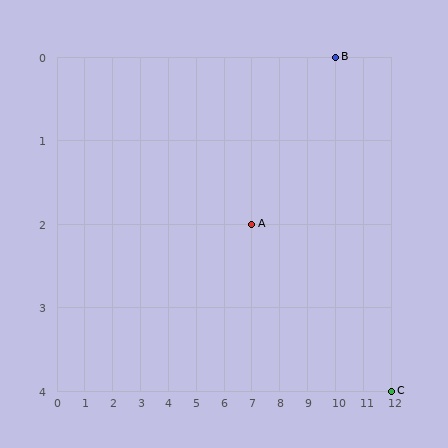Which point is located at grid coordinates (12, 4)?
Point C is at (12, 4).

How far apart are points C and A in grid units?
Points C and A are 5 columns and 2 rows apart (about 5.4 grid units diagonally).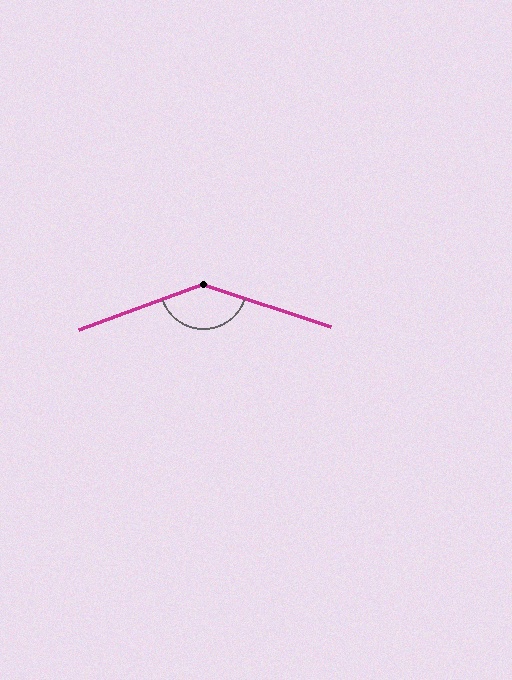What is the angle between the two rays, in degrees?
Approximately 142 degrees.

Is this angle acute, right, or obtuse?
It is obtuse.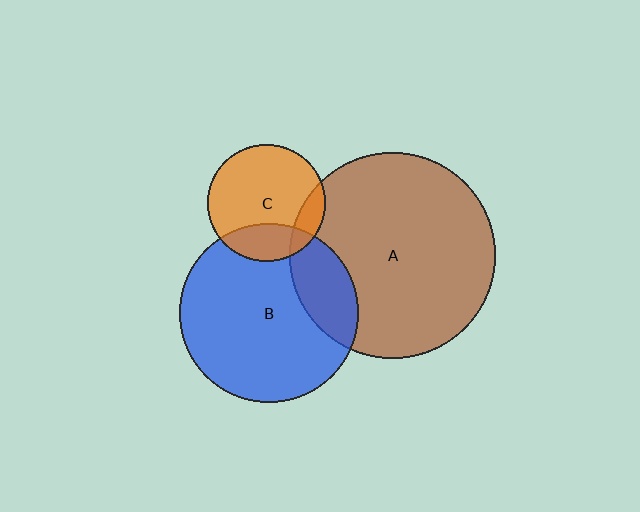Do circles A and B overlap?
Yes.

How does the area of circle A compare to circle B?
Approximately 1.3 times.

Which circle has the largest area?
Circle A (brown).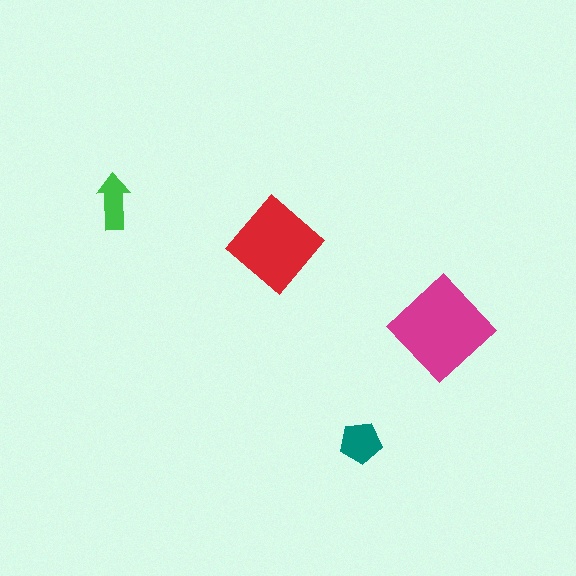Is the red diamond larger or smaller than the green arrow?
Larger.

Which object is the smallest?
The green arrow.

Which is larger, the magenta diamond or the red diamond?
The magenta diamond.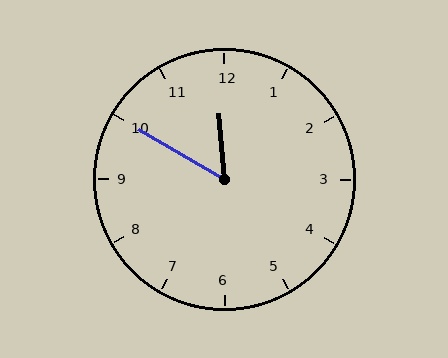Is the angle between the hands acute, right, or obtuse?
It is acute.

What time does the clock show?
11:50.